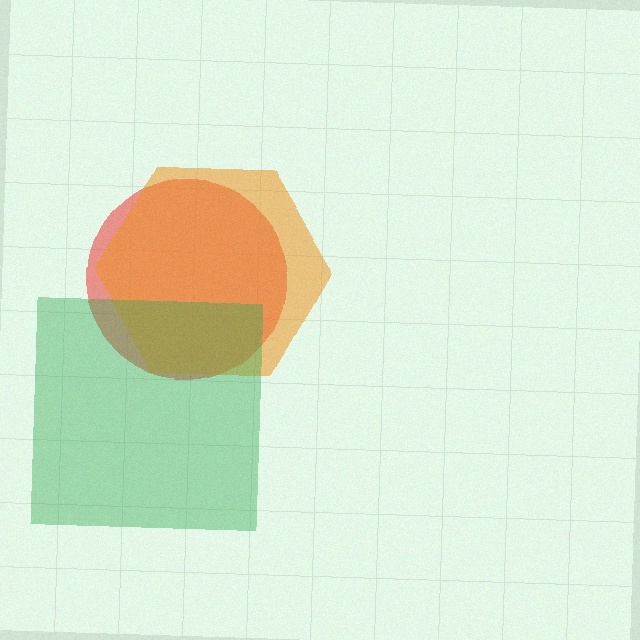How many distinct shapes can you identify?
There are 3 distinct shapes: a red circle, an orange hexagon, a green square.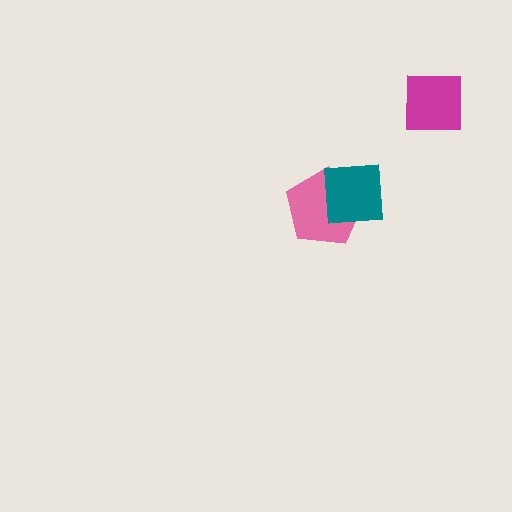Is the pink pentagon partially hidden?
Yes, it is partially covered by another shape.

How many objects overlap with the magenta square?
0 objects overlap with the magenta square.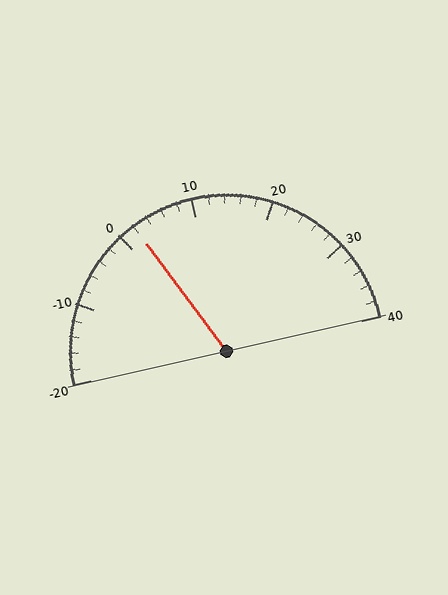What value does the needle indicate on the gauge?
The needle indicates approximately 2.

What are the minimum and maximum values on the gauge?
The gauge ranges from -20 to 40.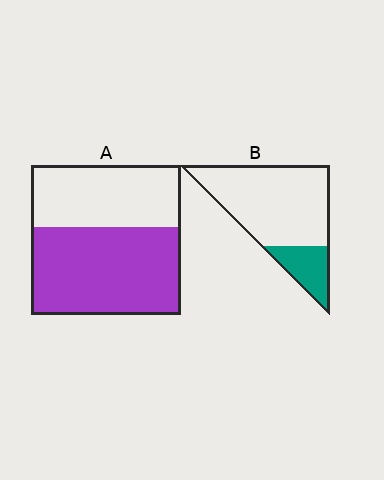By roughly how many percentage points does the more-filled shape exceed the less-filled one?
By roughly 35 percentage points (A over B).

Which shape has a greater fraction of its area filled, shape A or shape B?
Shape A.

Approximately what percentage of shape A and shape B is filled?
A is approximately 60% and B is approximately 20%.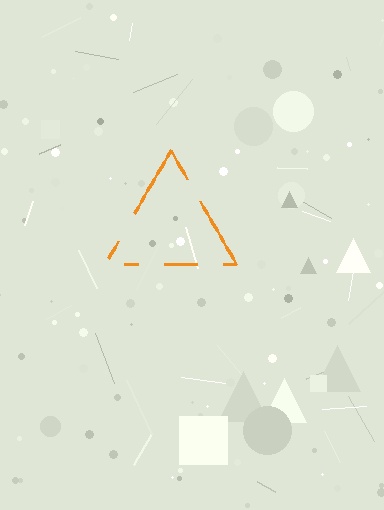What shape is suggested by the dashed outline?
The dashed outline suggests a triangle.